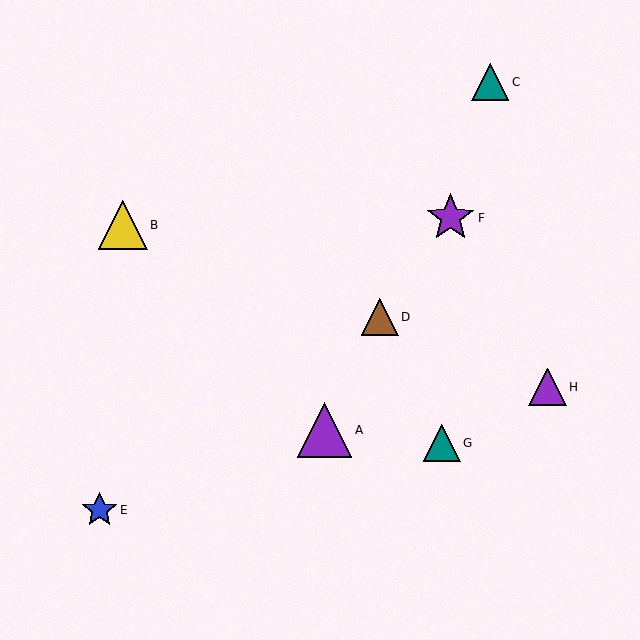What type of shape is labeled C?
Shape C is a teal triangle.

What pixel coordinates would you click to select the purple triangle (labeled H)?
Click at (548, 387) to select the purple triangle H.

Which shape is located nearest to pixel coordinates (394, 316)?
The brown triangle (labeled D) at (380, 317) is nearest to that location.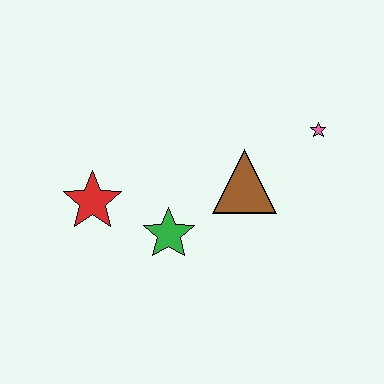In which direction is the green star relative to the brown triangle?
The green star is to the left of the brown triangle.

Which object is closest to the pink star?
The brown triangle is closest to the pink star.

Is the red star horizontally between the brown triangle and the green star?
No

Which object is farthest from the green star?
The pink star is farthest from the green star.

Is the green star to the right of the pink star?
No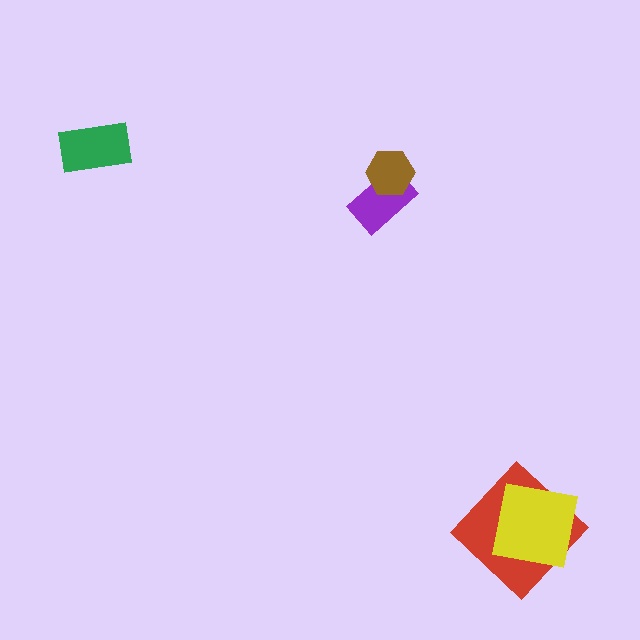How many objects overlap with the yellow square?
1 object overlaps with the yellow square.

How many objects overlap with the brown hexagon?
1 object overlaps with the brown hexagon.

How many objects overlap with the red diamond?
1 object overlaps with the red diamond.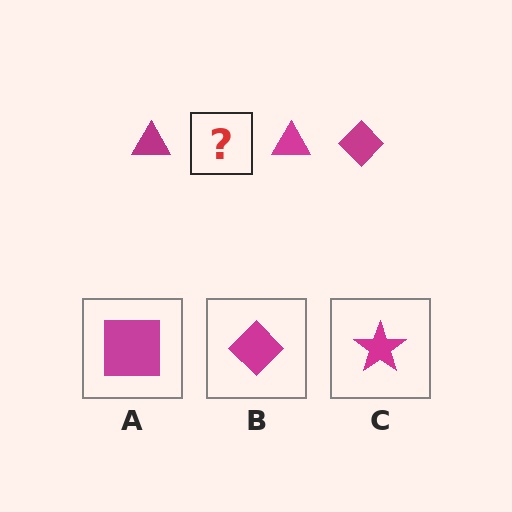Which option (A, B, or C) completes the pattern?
B.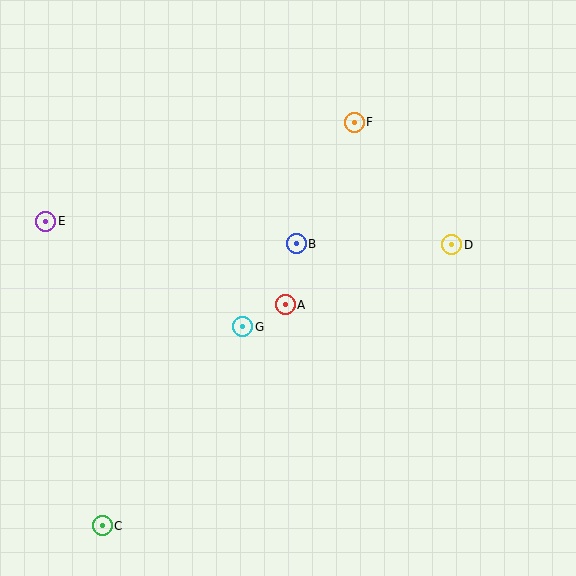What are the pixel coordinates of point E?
Point E is at (46, 221).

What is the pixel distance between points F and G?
The distance between F and G is 233 pixels.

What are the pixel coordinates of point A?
Point A is at (285, 305).